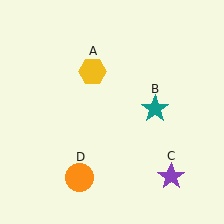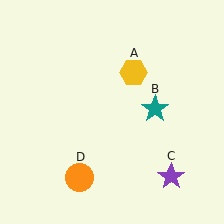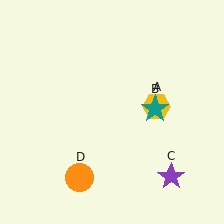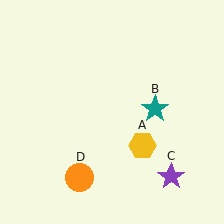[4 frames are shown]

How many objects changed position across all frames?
1 object changed position: yellow hexagon (object A).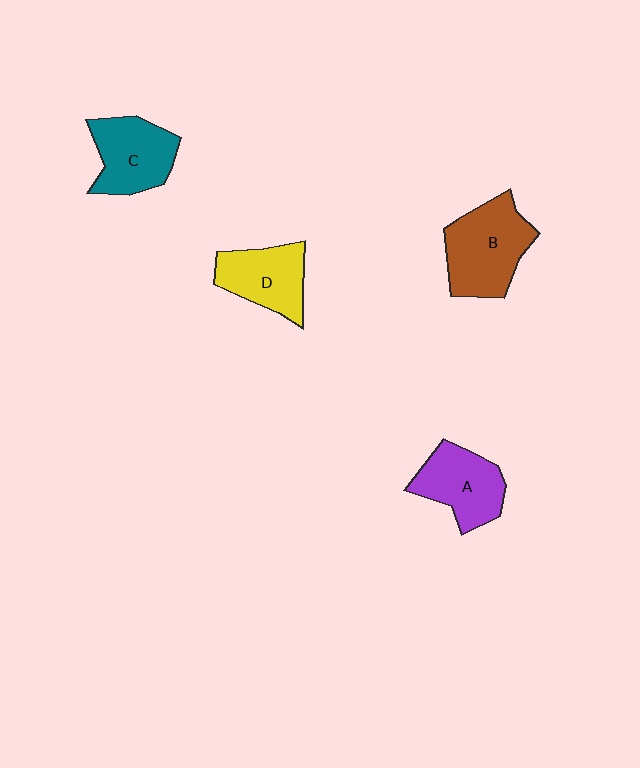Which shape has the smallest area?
Shape D (yellow).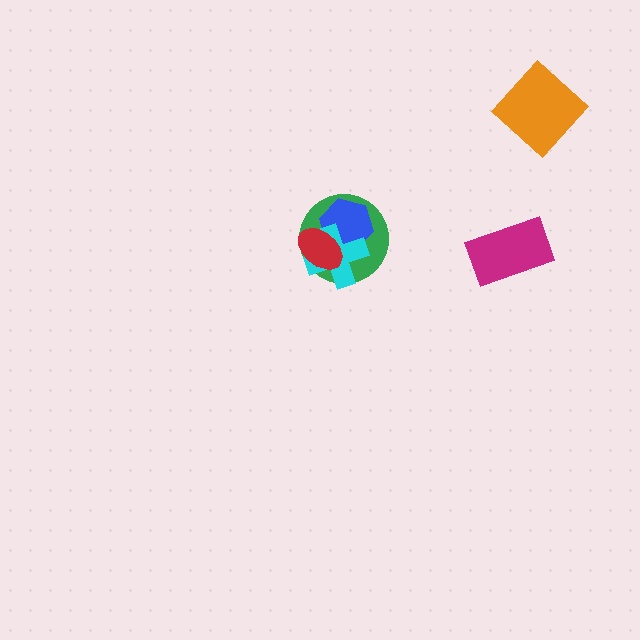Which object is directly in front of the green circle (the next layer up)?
The blue hexagon is directly in front of the green circle.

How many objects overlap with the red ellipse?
3 objects overlap with the red ellipse.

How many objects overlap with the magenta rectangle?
0 objects overlap with the magenta rectangle.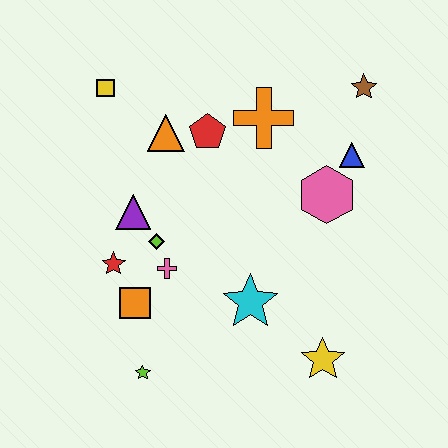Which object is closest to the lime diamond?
The pink cross is closest to the lime diamond.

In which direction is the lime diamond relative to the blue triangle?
The lime diamond is to the left of the blue triangle.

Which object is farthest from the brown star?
The lime star is farthest from the brown star.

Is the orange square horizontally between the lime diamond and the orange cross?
No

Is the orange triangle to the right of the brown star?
No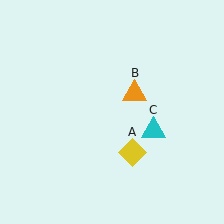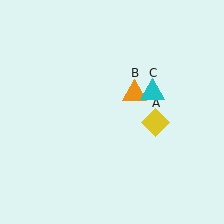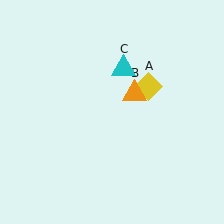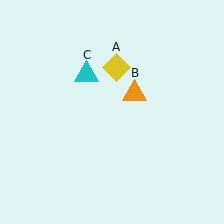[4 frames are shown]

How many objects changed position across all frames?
2 objects changed position: yellow diamond (object A), cyan triangle (object C).